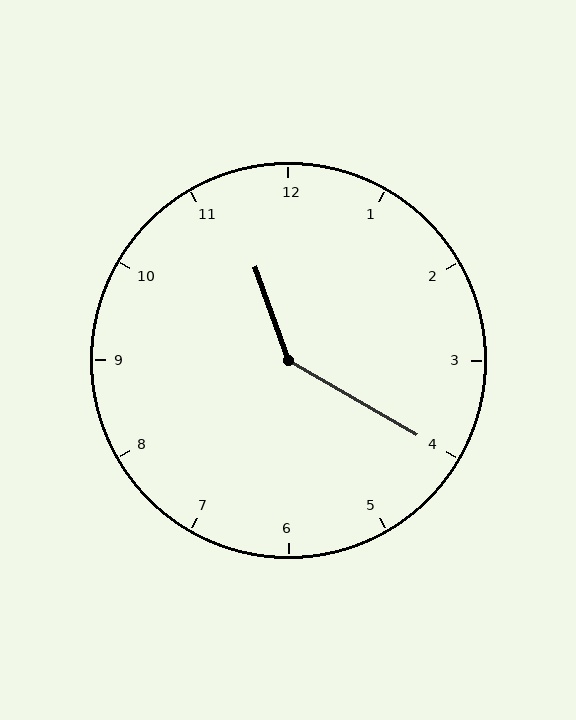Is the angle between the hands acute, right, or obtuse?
It is obtuse.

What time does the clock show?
11:20.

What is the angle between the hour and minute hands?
Approximately 140 degrees.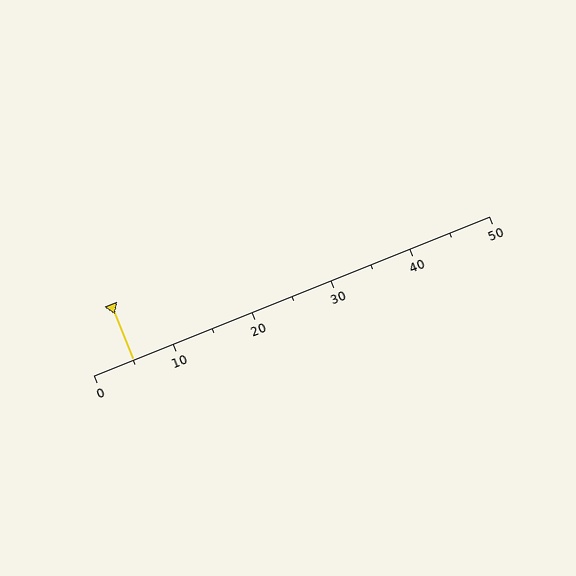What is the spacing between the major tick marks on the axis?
The major ticks are spaced 10 apart.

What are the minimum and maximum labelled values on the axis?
The axis runs from 0 to 50.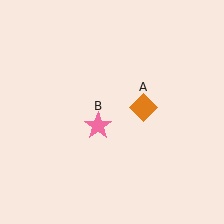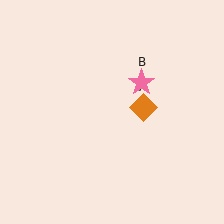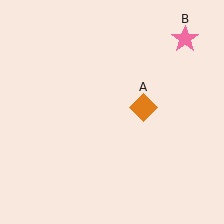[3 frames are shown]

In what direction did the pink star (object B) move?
The pink star (object B) moved up and to the right.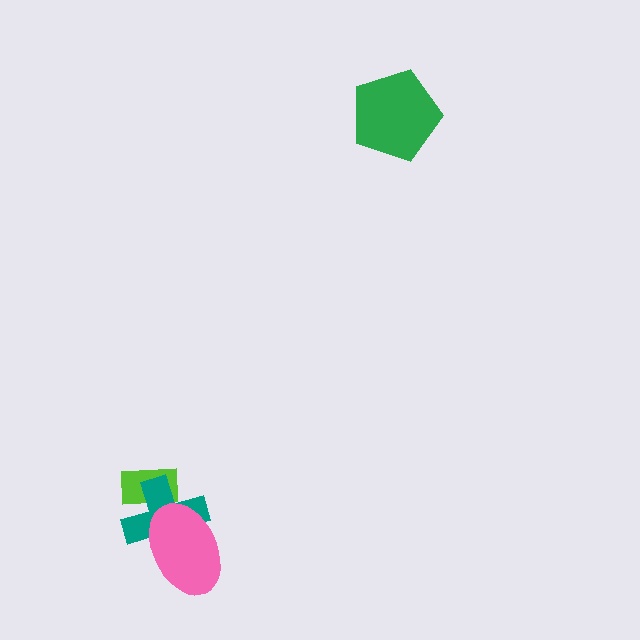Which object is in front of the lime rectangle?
The teal cross is in front of the lime rectangle.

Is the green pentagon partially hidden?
No, no other shape covers it.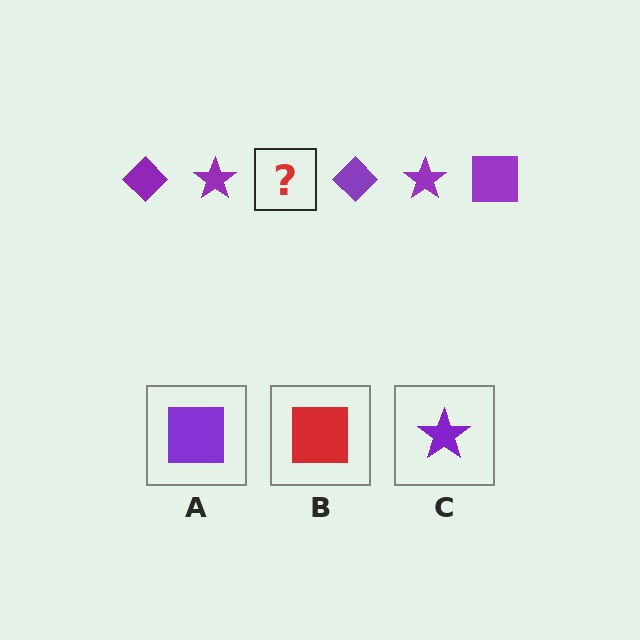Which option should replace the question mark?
Option A.